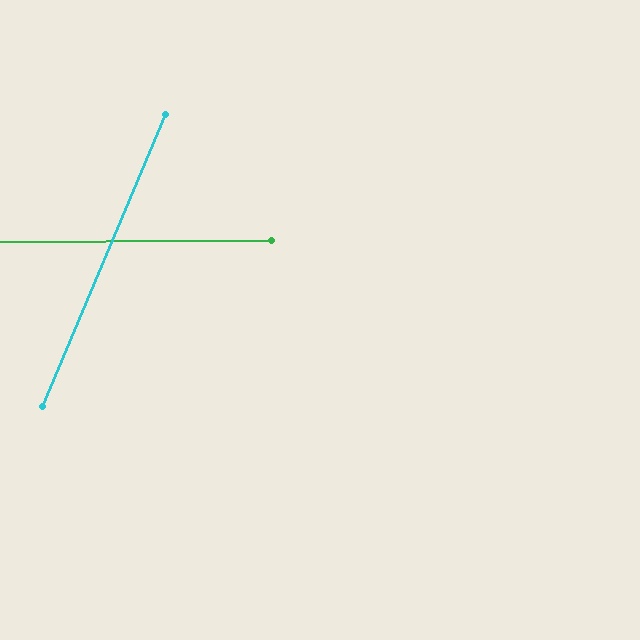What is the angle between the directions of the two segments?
Approximately 67 degrees.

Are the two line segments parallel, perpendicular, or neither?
Neither parallel nor perpendicular — they differ by about 67°.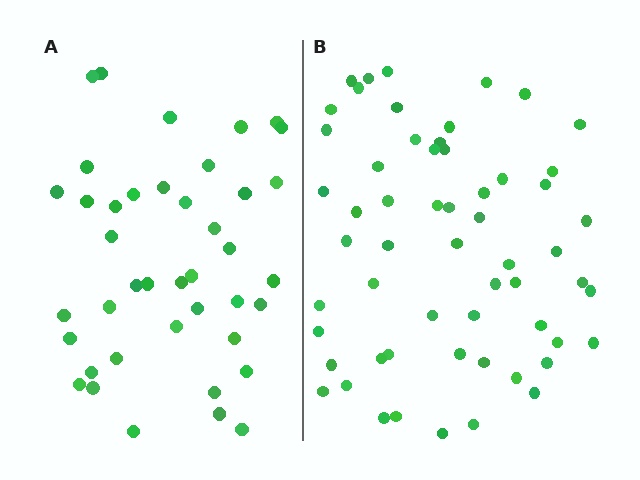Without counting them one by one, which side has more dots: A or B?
Region B (the right region) has more dots.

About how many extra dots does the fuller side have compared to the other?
Region B has approximately 15 more dots than region A.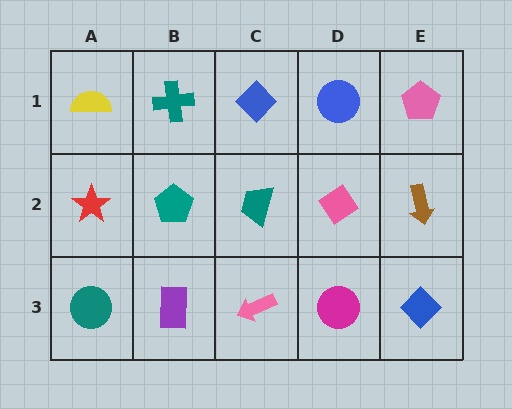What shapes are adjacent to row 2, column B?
A teal cross (row 1, column B), a purple rectangle (row 3, column B), a red star (row 2, column A), a teal trapezoid (row 2, column C).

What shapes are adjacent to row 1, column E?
A brown arrow (row 2, column E), a blue circle (row 1, column D).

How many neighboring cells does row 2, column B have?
4.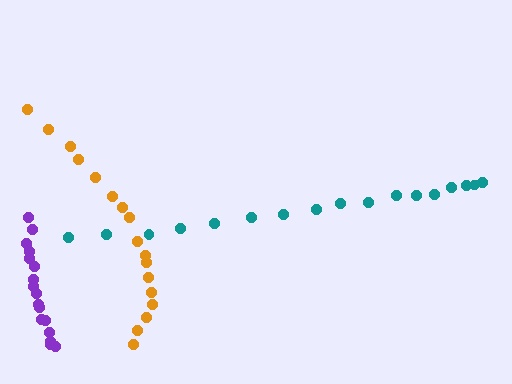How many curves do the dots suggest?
There are 3 distinct paths.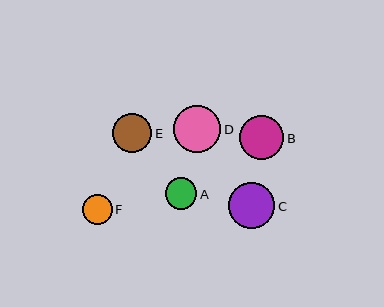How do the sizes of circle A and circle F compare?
Circle A and circle F are approximately the same size.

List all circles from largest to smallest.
From largest to smallest: D, C, B, E, A, F.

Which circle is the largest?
Circle D is the largest with a size of approximately 47 pixels.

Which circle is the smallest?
Circle F is the smallest with a size of approximately 30 pixels.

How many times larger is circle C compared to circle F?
Circle C is approximately 1.5 times the size of circle F.